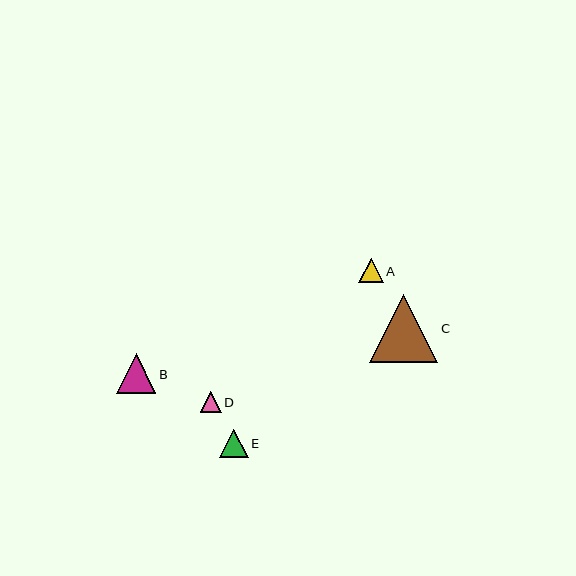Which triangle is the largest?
Triangle C is the largest with a size of approximately 68 pixels.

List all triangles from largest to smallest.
From largest to smallest: C, B, E, A, D.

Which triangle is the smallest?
Triangle D is the smallest with a size of approximately 21 pixels.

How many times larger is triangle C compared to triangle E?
Triangle C is approximately 2.4 times the size of triangle E.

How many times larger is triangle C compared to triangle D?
Triangle C is approximately 3.3 times the size of triangle D.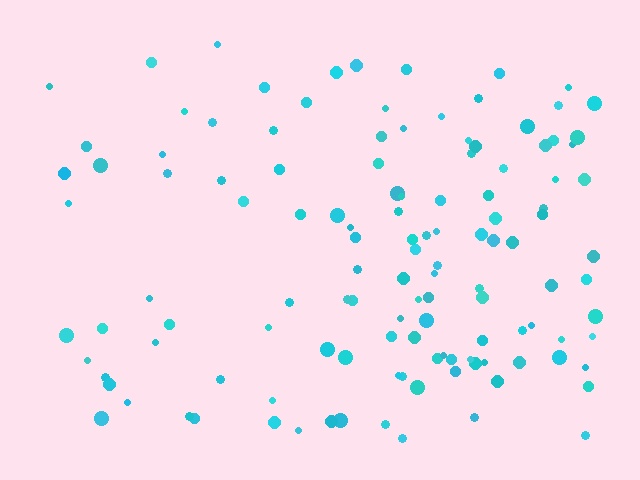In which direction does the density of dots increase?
From left to right, with the right side densest.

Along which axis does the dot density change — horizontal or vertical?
Horizontal.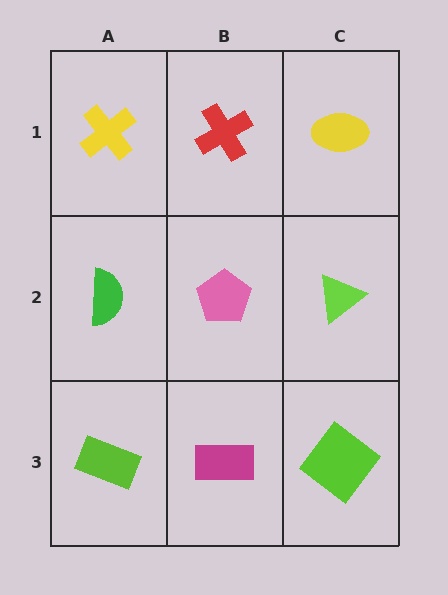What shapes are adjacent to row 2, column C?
A yellow ellipse (row 1, column C), a lime diamond (row 3, column C), a pink pentagon (row 2, column B).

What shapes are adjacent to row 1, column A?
A green semicircle (row 2, column A), a red cross (row 1, column B).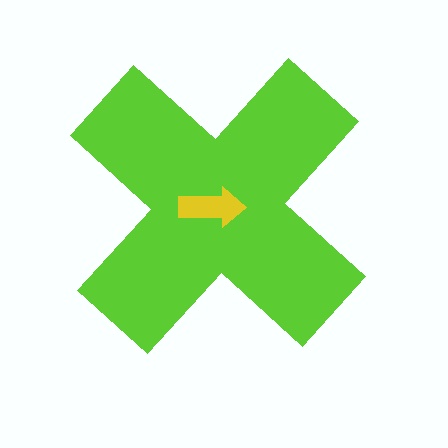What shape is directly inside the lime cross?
The yellow arrow.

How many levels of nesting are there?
2.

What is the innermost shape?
The yellow arrow.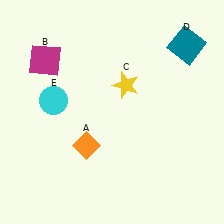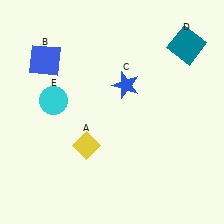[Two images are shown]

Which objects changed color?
A changed from orange to yellow. B changed from magenta to blue. C changed from yellow to blue.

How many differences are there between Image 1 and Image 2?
There are 3 differences between the two images.